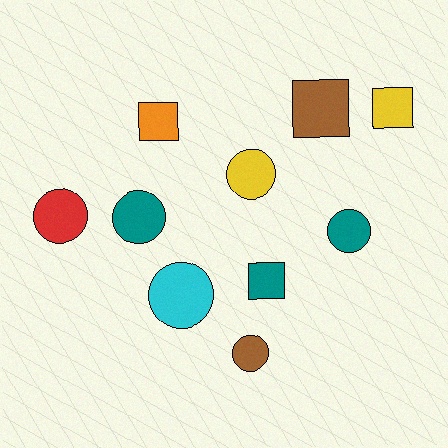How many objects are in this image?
There are 10 objects.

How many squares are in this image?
There are 4 squares.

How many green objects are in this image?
There are no green objects.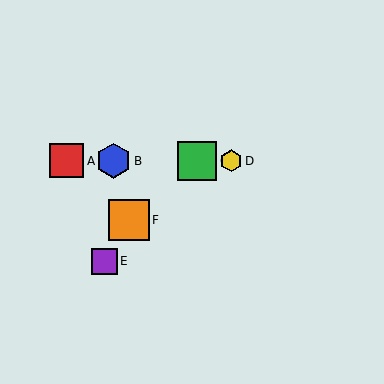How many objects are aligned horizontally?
4 objects (A, B, C, D) are aligned horizontally.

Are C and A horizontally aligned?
Yes, both are at y≈161.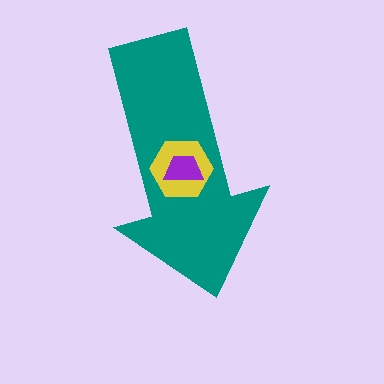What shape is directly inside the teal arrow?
The yellow hexagon.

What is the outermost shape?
The teal arrow.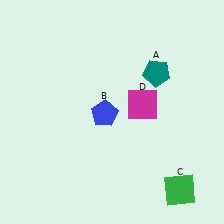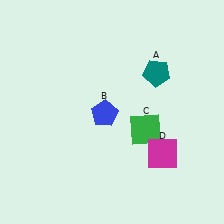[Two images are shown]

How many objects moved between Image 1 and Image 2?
2 objects moved between the two images.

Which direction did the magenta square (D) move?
The magenta square (D) moved down.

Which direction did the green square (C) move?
The green square (C) moved up.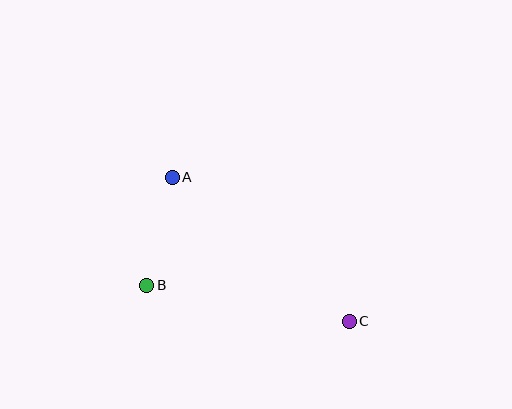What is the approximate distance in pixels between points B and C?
The distance between B and C is approximately 206 pixels.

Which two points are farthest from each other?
Points A and C are farthest from each other.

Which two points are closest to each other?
Points A and B are closest to each other.